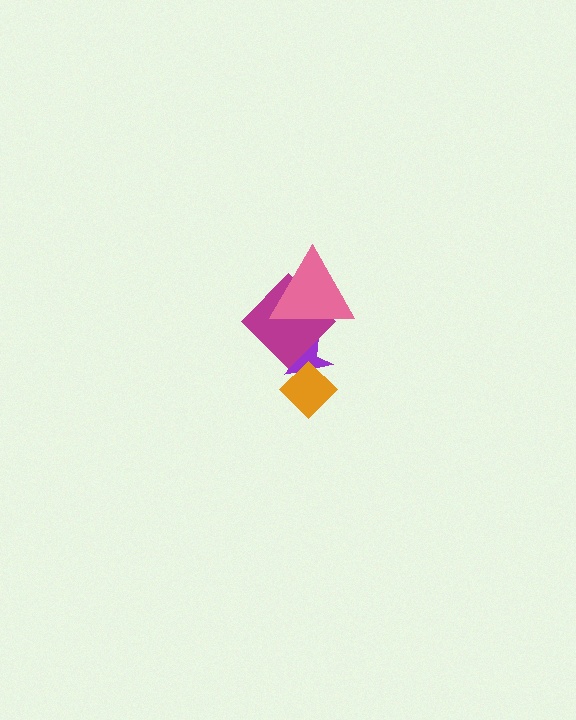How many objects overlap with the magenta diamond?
2 objects overlap with the magenta diamond.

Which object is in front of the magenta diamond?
The pink triangle is in front of the magenta diamond.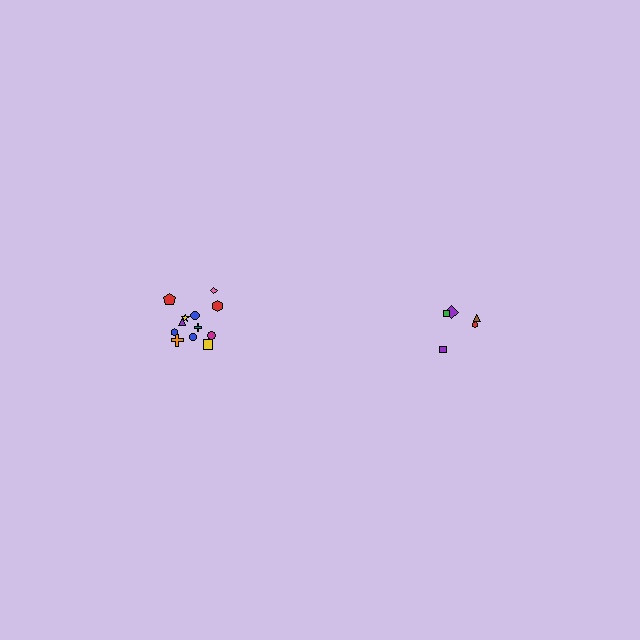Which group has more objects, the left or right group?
The left group.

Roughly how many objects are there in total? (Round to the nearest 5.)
Roughly 15 objects in total.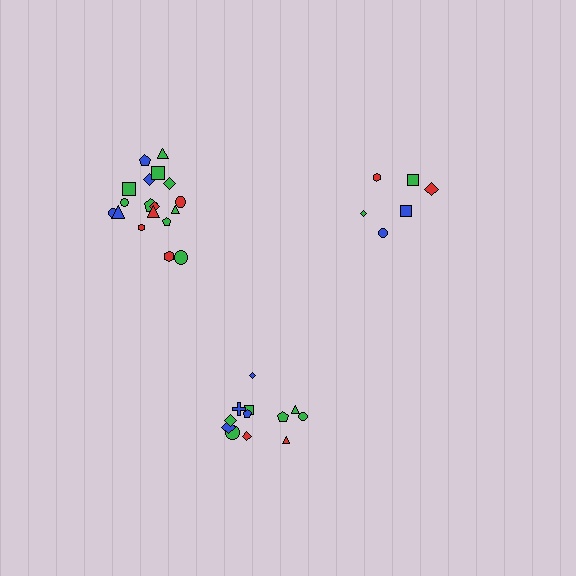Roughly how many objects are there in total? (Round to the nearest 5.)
Roughly 35 objects in total.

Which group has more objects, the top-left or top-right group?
The top-left group.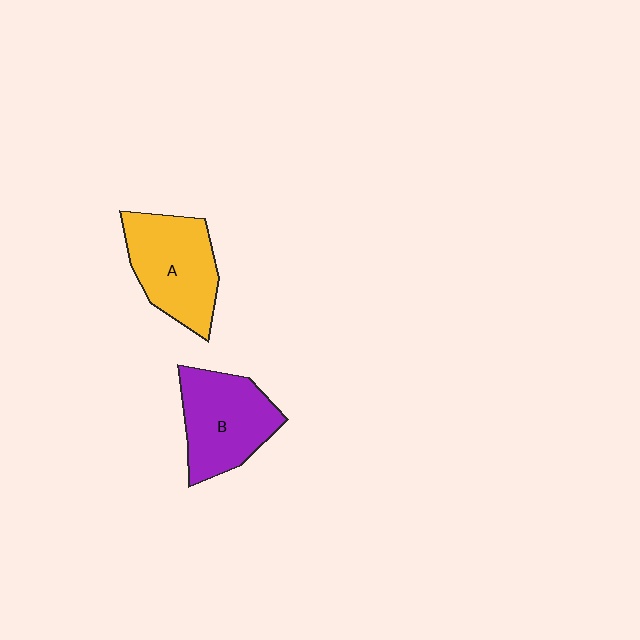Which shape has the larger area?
Shape A (yellow).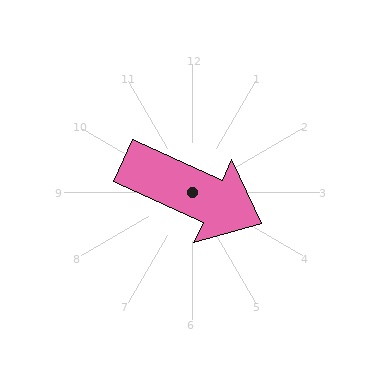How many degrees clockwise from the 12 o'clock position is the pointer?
Approximately 114 degrees.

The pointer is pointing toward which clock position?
Roughly 4 o'clock.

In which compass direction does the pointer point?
Southeast.